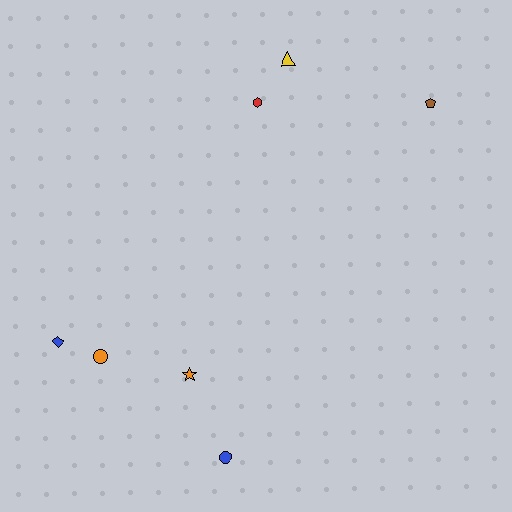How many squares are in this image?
There are no squares.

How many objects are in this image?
There are 7 objects.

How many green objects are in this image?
There are no green objects.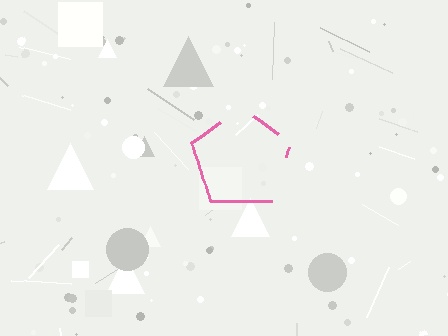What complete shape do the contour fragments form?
The contour fragments form a pentagon.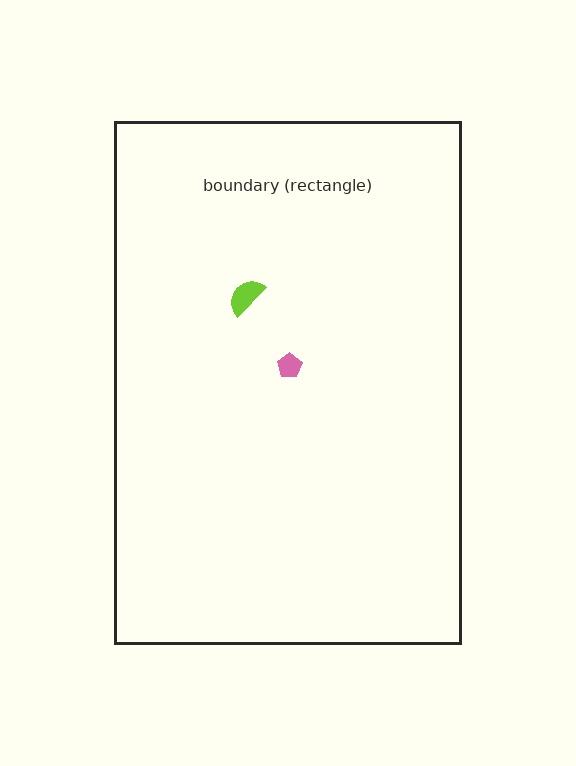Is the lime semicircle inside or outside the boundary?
Inside.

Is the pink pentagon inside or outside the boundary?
Inside.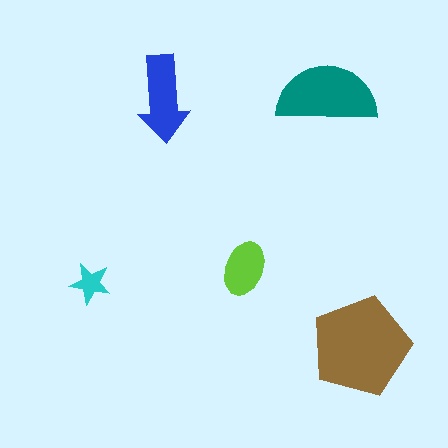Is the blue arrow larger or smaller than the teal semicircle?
Smaller.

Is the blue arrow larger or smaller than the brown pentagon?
Smaller.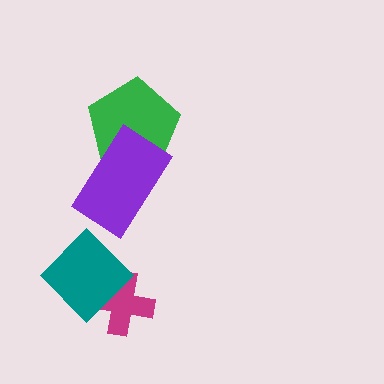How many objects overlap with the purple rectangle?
1 object overlaps with the purple rectangle.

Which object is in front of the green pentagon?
The purple rectangle is in front of the green pentagon.